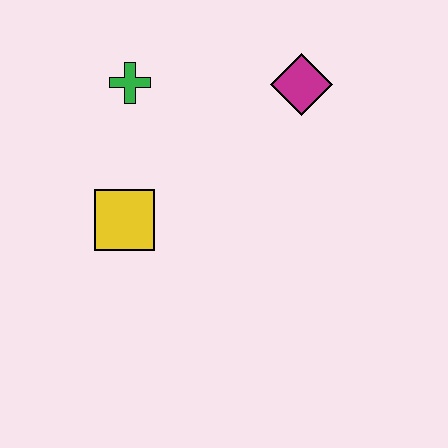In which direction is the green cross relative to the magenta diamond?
The green cross is to the left of the magenta diamond.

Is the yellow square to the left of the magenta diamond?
Yes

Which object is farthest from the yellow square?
The magenta diamond is farthest from the yellow square.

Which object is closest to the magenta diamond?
The green cross is closest to the magenta diamond.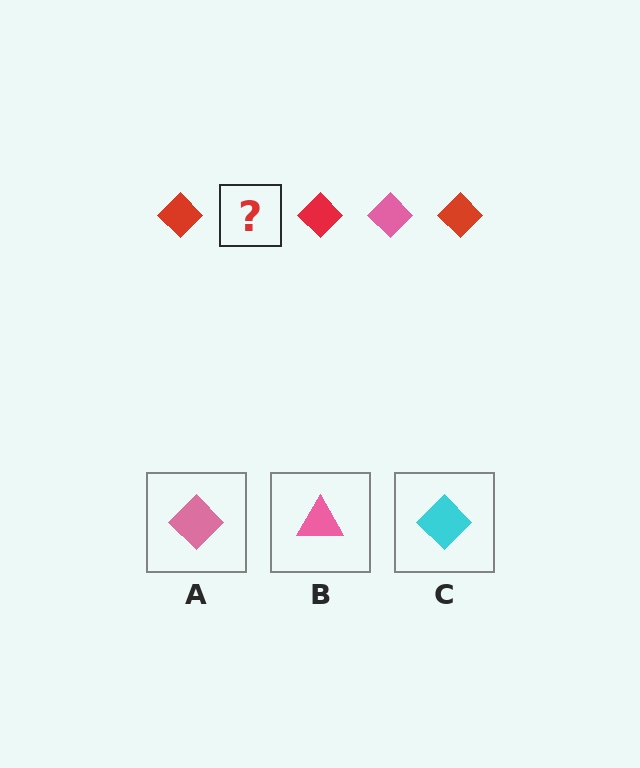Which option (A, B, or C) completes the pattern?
A.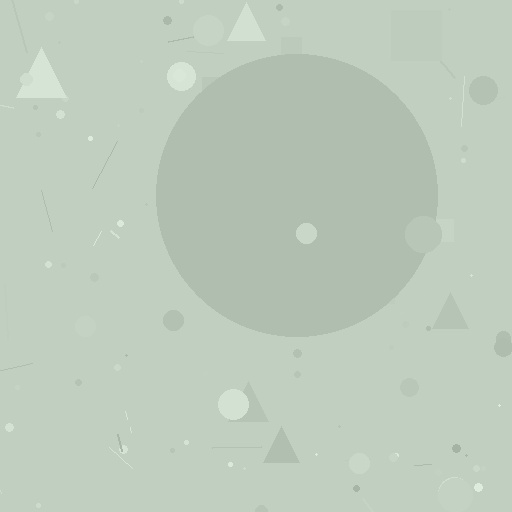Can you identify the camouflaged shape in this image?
The camouflaged shape is a circle.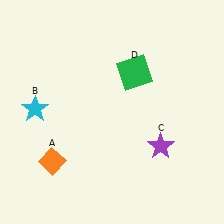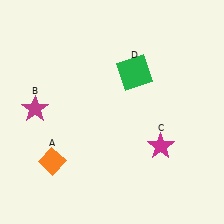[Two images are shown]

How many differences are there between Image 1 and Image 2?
There are 2 differences between the two images.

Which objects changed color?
B changed from cyan to magenta. C changed from purple to magenta.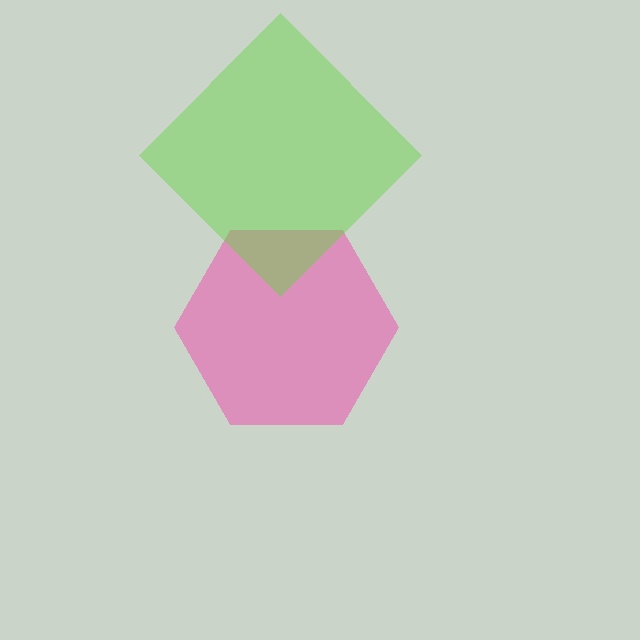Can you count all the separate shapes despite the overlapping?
Yes, there are 2 separate shapes.